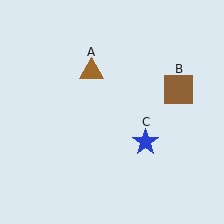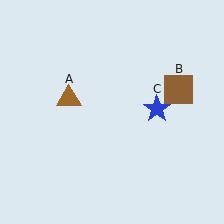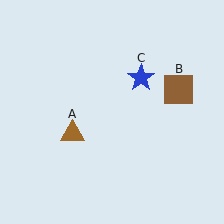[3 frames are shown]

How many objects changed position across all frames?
2 objects changed position: brown triangle (object A), blue star (object C).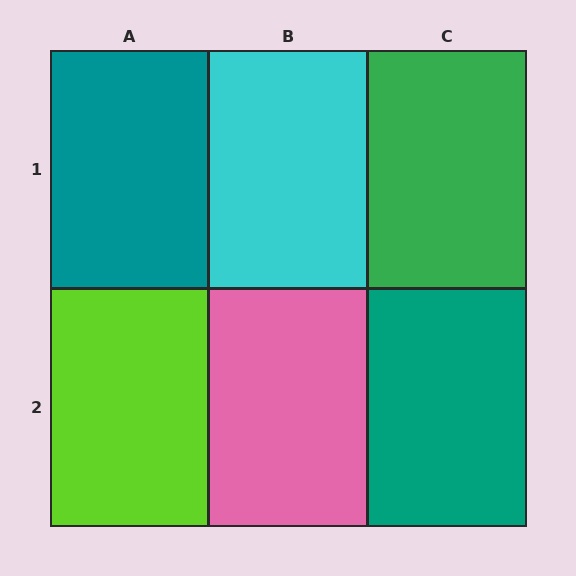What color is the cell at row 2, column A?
Lime.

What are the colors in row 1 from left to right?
Teal, cyan, green.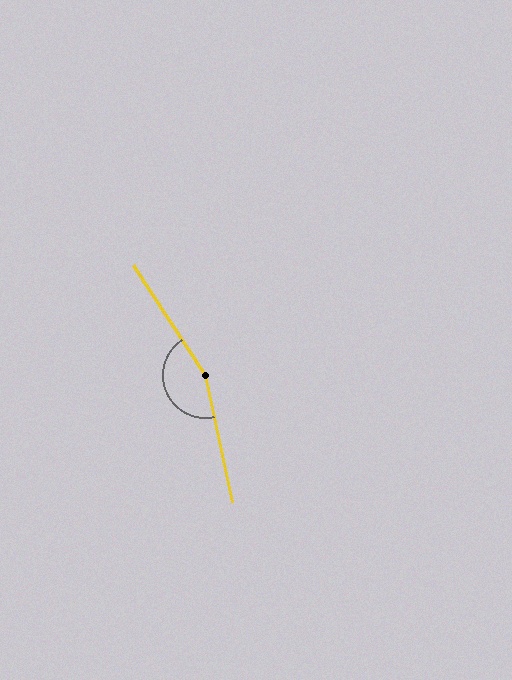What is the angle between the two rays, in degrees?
Approximately 159 degrees.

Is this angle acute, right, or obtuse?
It is obtuse.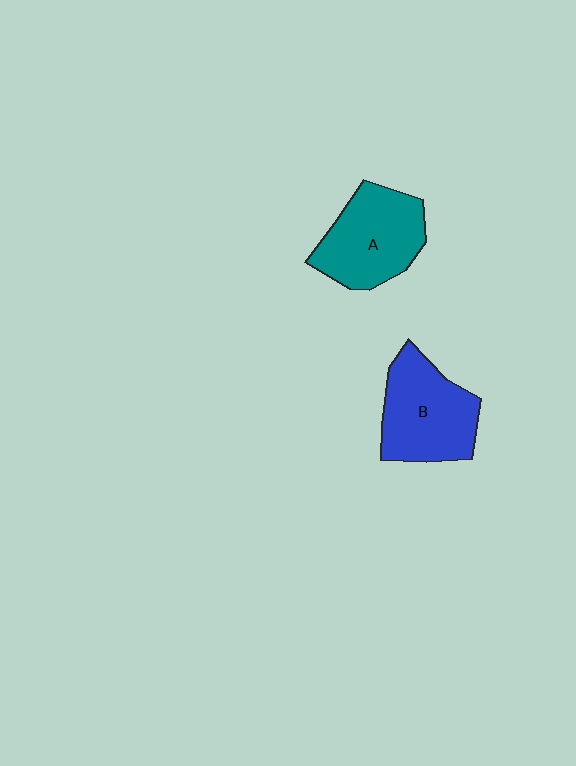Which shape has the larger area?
Shape B (blue).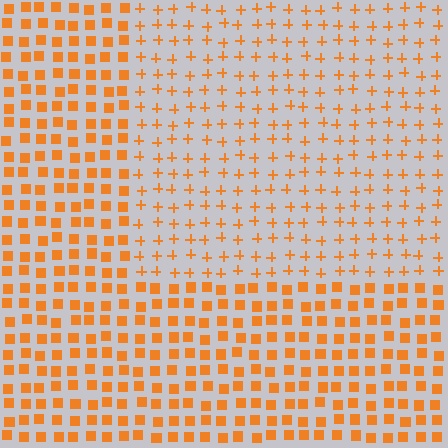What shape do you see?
I see a rectangle.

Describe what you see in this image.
The image is filled with small orange elements arranged in a uniform grid. A rectangle-shaped region contains plus signs, while the surrounding area contains squares. The boundary is defined purely by the change in element shape.